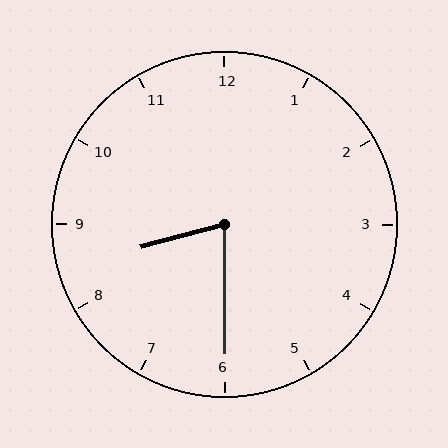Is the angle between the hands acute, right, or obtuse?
It is acute.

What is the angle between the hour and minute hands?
Approximately 75 degrees.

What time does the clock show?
8:30.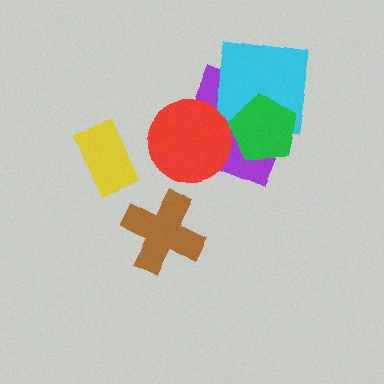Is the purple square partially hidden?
Yes, it is partially covered by another shape.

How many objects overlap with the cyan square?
2 objects overlap with the cyan square.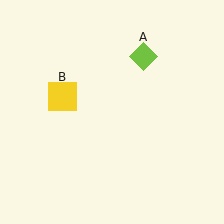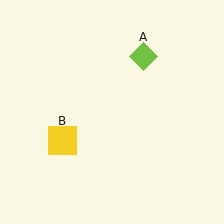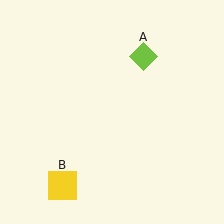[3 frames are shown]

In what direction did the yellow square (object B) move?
The yellow square (object B) moved down.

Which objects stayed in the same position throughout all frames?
Lime diamond (object A) remained stationary.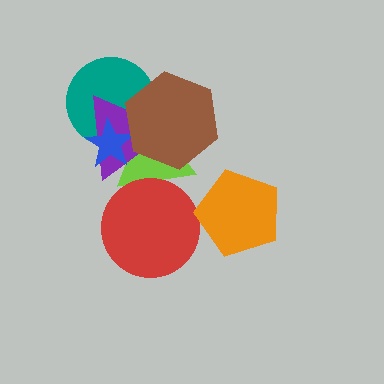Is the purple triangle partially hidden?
Yes, it is partially covered by another shape.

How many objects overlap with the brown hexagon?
4 objects overlap with the brown hexagon.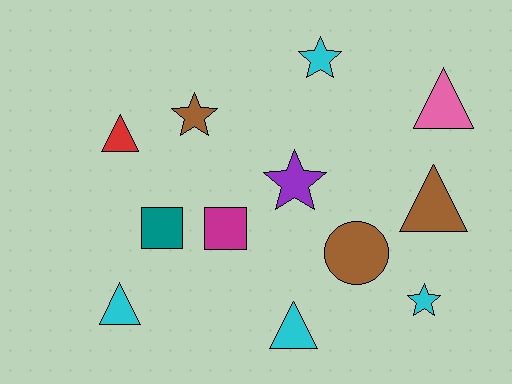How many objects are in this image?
There are 12 objects.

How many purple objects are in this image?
There is 1 purple object.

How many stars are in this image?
There are 4 stars.